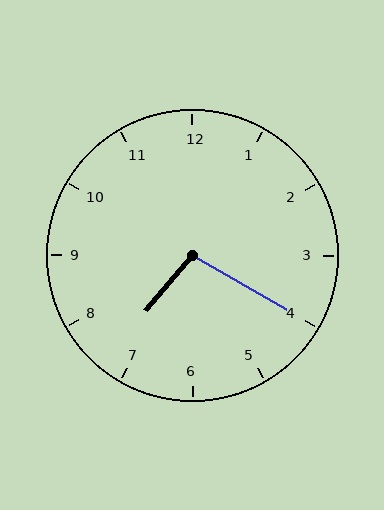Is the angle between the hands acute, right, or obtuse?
It is obtuse.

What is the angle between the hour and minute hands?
Approximately 100 degrees.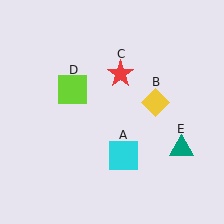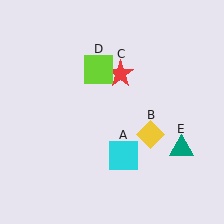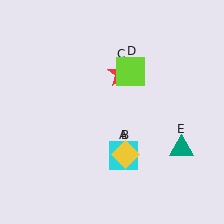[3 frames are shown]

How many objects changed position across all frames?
2 objects changed position: yellow diamond (object B), lime square (object D).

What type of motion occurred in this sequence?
The yellow diamond (object B), lime square (object D) rotated clockwise around the center of the scene.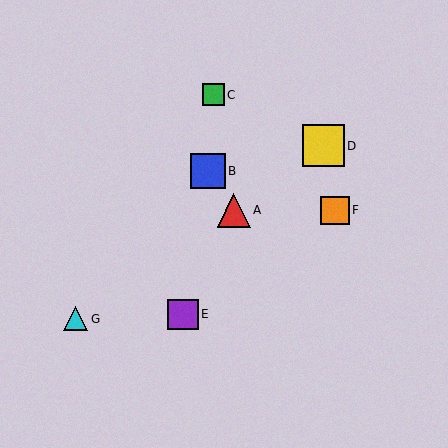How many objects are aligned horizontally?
2 objects (A, F) are aligned horizontally.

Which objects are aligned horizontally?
Objects A, F are aligned horizontally.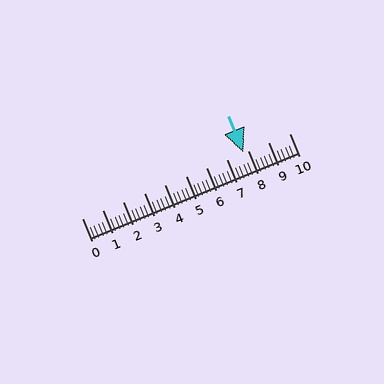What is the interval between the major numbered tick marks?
The major tick marks are spaced 1 units apart.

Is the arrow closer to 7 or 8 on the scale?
The arrow is closer to 8.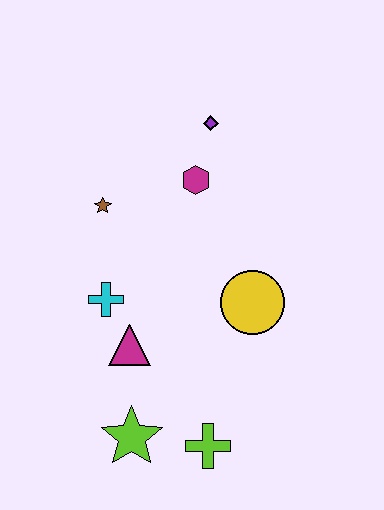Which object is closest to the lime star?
The lime cross is closest to the lime star.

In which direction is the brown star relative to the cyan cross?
The brown star is above the cyan cross.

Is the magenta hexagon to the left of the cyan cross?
No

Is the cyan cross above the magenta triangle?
Yes